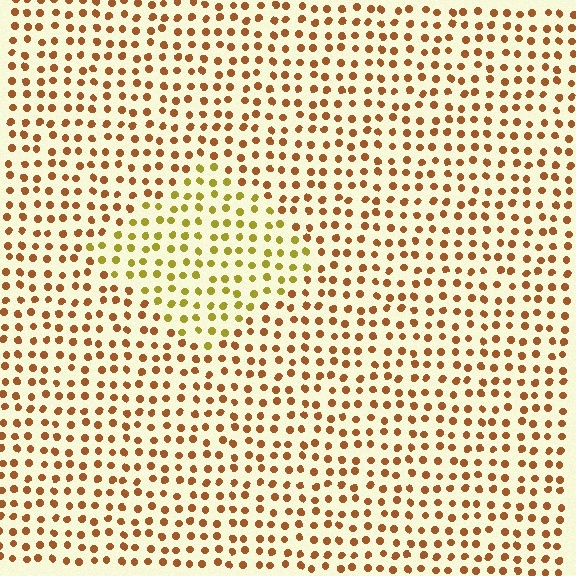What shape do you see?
I see a diamond.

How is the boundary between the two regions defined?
The boundary is defined purely by a slight shift in hue (about 35 degrees). Spacing, size, and orientation are identical on both sides.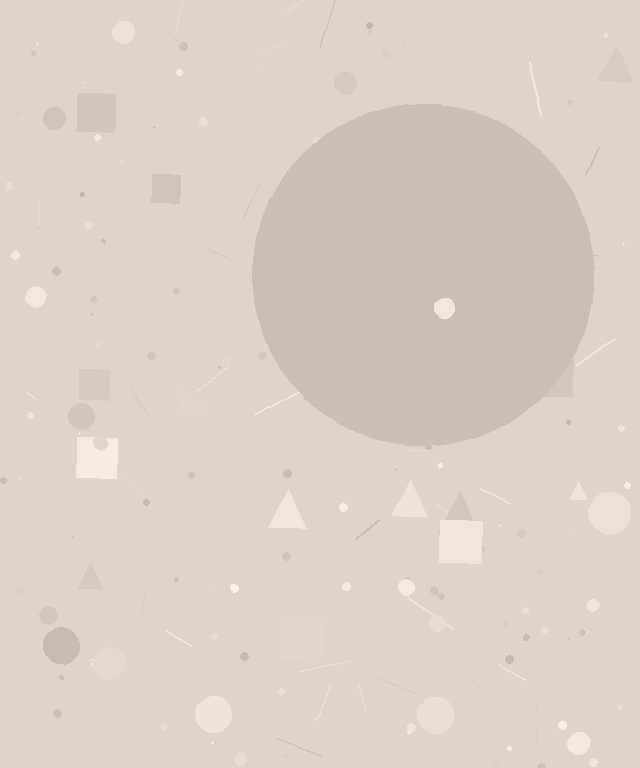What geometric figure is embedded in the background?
A circle is embedded in the background.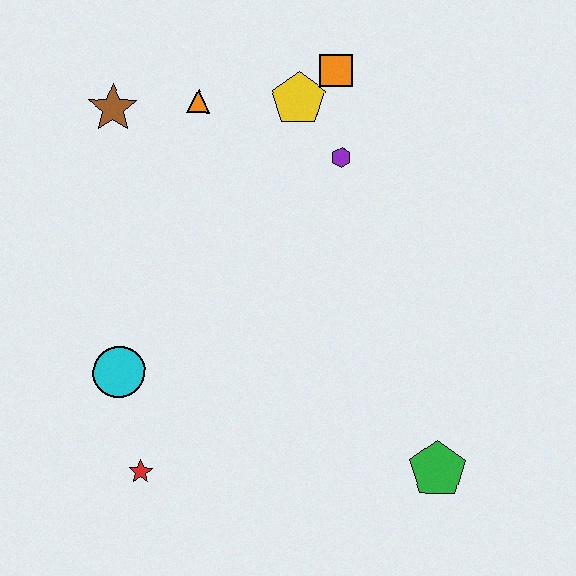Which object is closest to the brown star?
The orange triangle is closest to the brown star.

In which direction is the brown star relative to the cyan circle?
The brown star is above the cyan circle.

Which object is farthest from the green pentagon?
The brown star is farthest from the green pentagon.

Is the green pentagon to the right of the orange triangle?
Yes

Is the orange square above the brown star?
Yes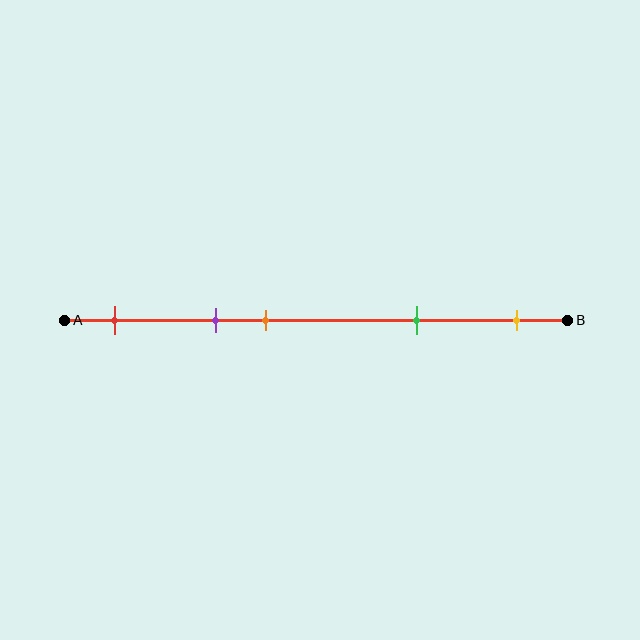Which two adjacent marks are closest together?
The purple and orange marks are the closest adjacent pair.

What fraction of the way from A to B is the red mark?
The red mark is approximately 10% (0.1) of the way from A to B.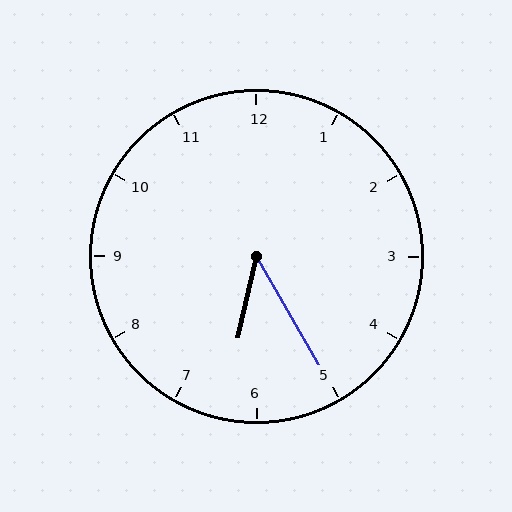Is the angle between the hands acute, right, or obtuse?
It is acute.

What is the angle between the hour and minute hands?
Approximately 42 degrees.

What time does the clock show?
6:25.